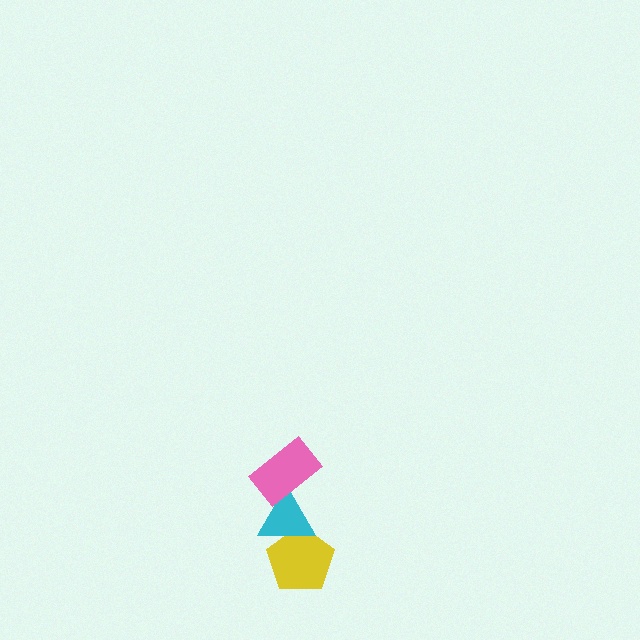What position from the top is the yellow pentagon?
The yellow pentagon is 3rd from the top.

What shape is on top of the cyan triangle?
The pink rectangle is on top of the cyan triangle.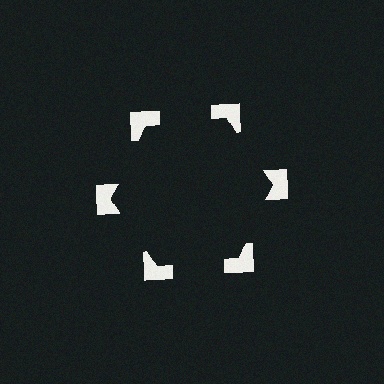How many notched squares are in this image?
There are 6 — one at each vertex of the illusory hexagon.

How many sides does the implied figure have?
6 sides.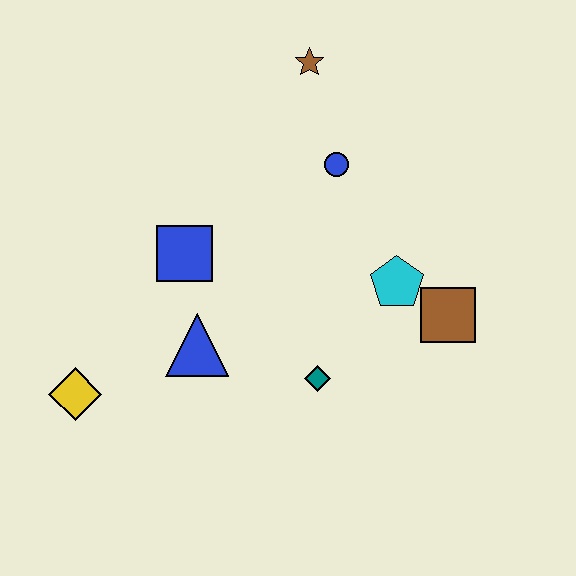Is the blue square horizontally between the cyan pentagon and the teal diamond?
No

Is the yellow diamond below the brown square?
Yes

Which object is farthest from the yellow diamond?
The brown star is farthest from the yellow diamond.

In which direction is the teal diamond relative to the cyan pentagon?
The teal diamond is below the cyan pentagon.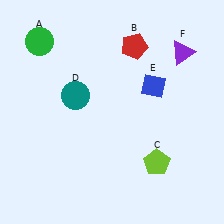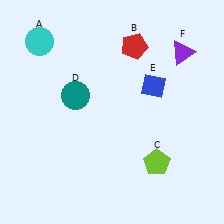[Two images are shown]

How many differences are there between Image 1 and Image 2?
There is 1 difference between the two images.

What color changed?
The circle (A) changed from green in Image 1 to cyan in Image 2.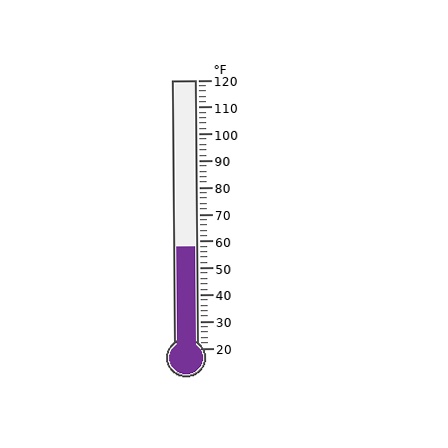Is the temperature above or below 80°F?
The temperature is below 80°F.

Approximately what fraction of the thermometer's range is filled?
The thermometer is filled to approximately 40% of its range.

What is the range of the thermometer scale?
The thermometer scale ranges from 20°F to 120°F.